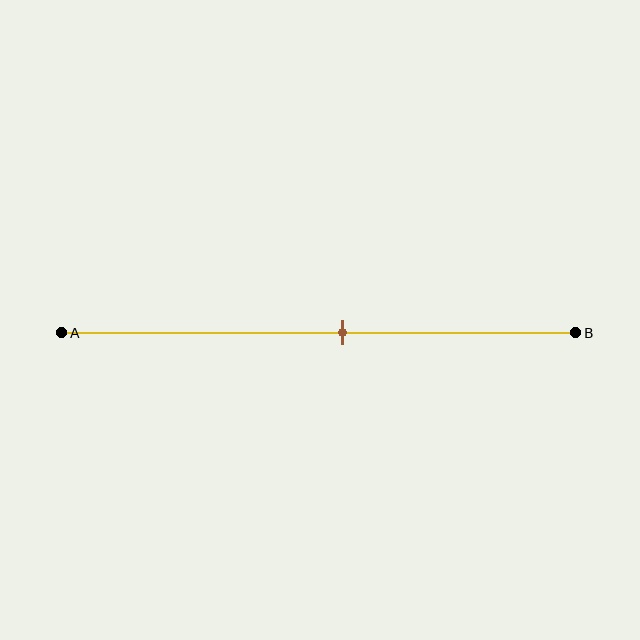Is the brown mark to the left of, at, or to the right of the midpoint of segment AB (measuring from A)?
The brown mark is to the right of the midpoint of segment AB.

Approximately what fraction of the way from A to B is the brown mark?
The brown mark is approximately 55% of the way from A to B.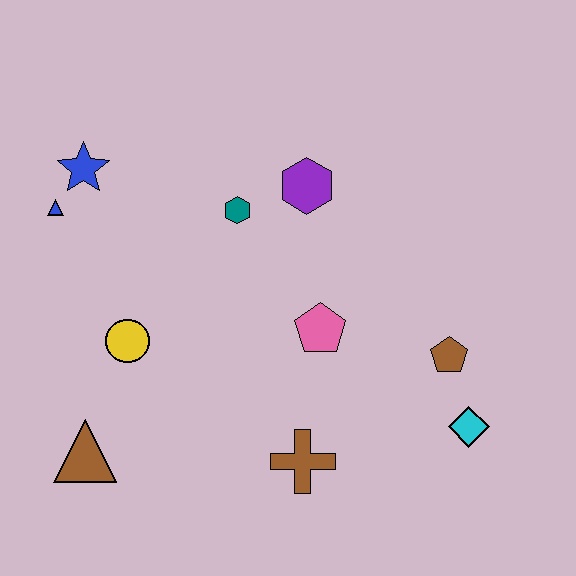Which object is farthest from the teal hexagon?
The cyan diamond is farthest from the teal hexagon.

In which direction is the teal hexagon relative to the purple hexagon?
The teal hexagon is to the left of the purple hexagon.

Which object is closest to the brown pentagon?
The cyan diamond is closest to the brown pentagon.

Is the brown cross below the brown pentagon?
Yes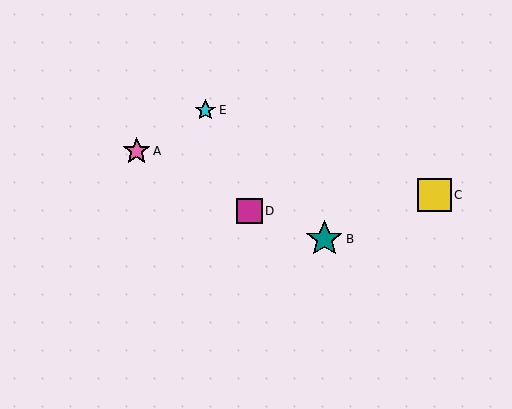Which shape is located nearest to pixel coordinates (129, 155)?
The pink star (labeled A) at (137, 151) is nearest to that location.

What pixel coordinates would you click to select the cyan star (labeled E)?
Click at (205, 110) to select the cyan star E.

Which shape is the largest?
The teal star (labeled B) is the largest.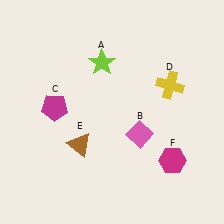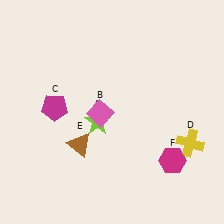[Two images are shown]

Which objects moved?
The objects that moved are: the lime star (A), the pink diamond (B), the yellow cross (D).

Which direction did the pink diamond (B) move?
The pink diamond (B) moved left.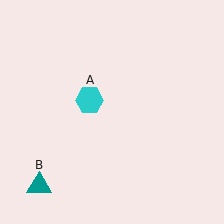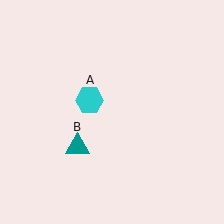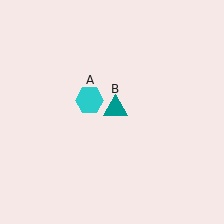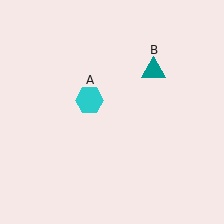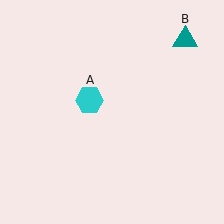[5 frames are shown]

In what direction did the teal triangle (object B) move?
The teal triangle (object B) moved up and to the right.